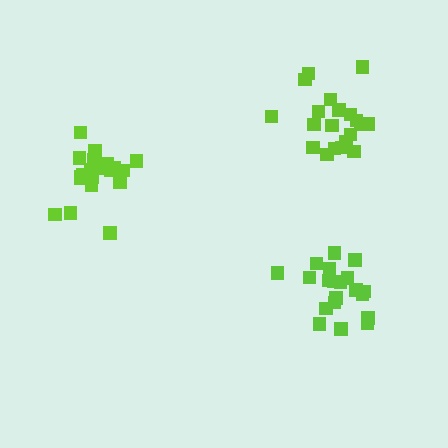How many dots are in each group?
Group 1: 21 dots, Group 2: 20 dots, Group 3: 20 dots (61 total).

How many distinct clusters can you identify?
There are 3 distinct clusters.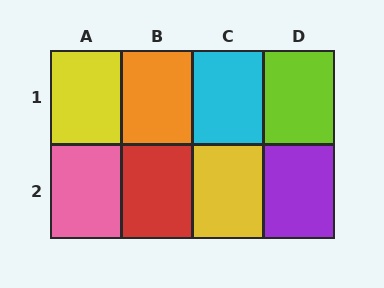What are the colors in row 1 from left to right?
Yellow, orange, cyan, lime.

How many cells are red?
1 cell is red.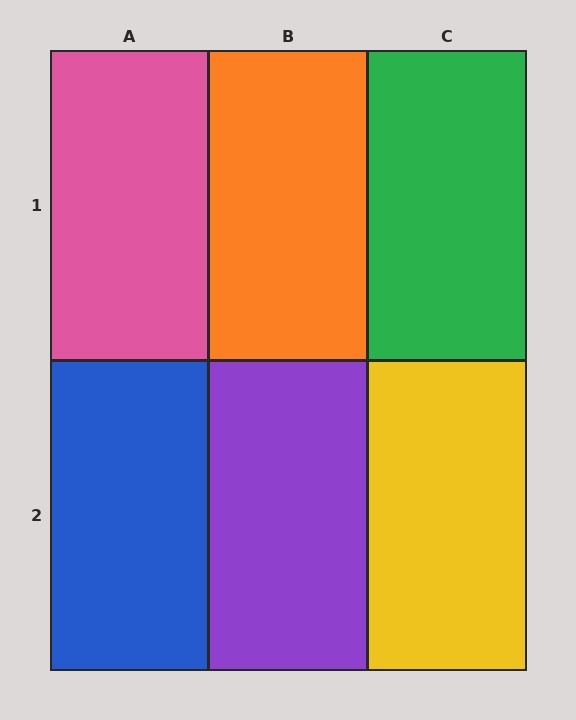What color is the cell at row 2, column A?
Blue.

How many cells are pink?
1 cell is pink.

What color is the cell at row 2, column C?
Yellow.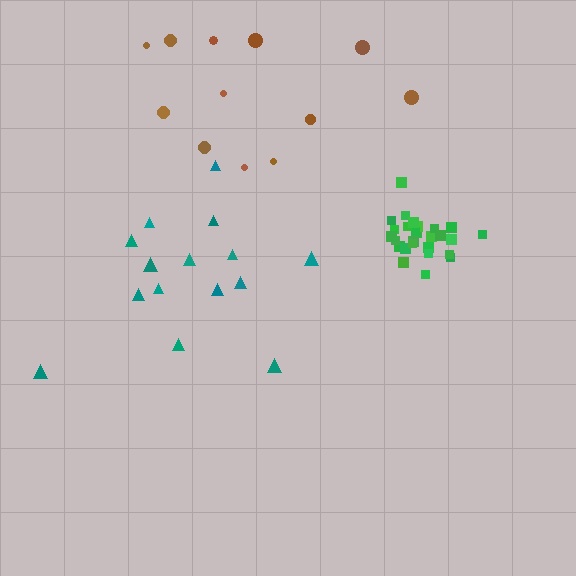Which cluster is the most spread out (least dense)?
Brown.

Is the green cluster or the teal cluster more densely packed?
Green.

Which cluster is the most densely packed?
Green.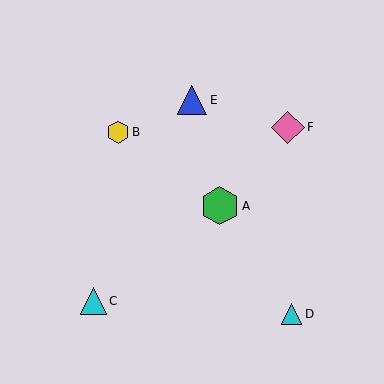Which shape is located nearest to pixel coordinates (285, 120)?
The pink diamond (labeled F) at (288, 127) is nearest to that location.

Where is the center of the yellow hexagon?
The center of the yellow hexagon is at (118, 132).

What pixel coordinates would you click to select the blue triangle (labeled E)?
Click at (192, 100) to select the blue triangle E.